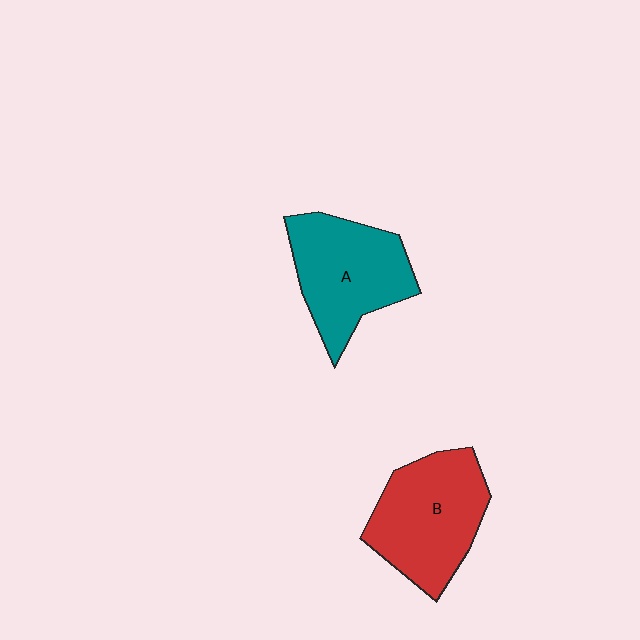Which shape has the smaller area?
Shape A (teal).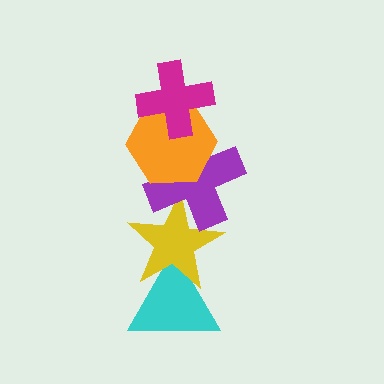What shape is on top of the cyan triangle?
The yellow star is on top of the cyan triangle.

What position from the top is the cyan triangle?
The cyan triangle is 5th from the top.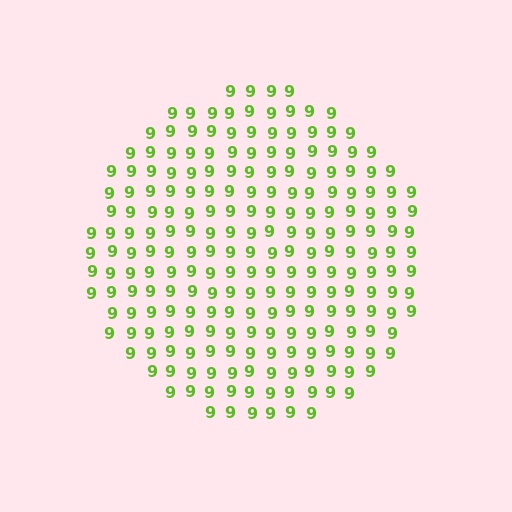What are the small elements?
The small elements are digit 9's.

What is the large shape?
The large shape is a circle.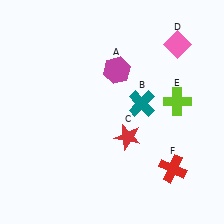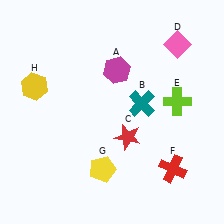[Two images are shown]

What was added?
A yellow pentagon (G), a yellow hexagon (H) were added in Image 2.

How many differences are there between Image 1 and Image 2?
There are 2 differences between the two images.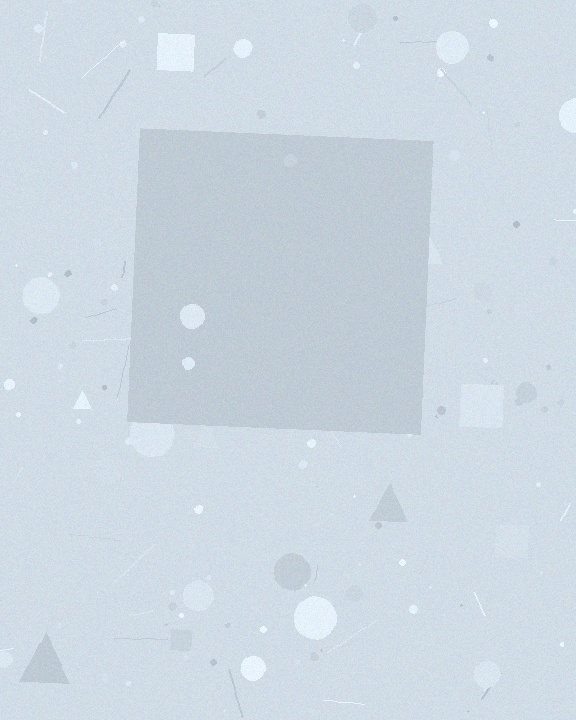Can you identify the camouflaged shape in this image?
The camouflaged shape is a square.